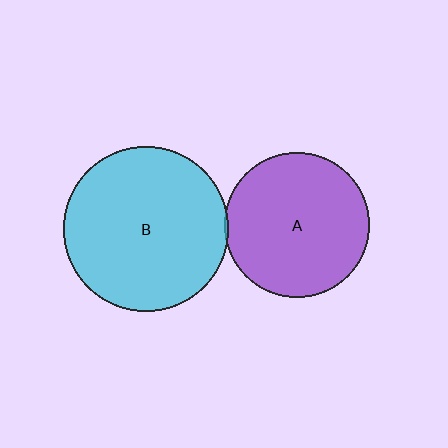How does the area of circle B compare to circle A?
Approximately 1.3 times.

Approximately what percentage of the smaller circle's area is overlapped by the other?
Approximately 5%.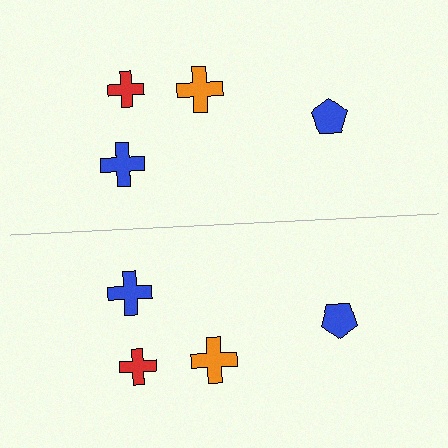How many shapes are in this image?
There are 8 shapes in this image.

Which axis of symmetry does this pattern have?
The pattern has a horizontal axis of symmetry running through the center of the image.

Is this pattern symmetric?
Yes, this pattern has bilateral (reflection) symmetry.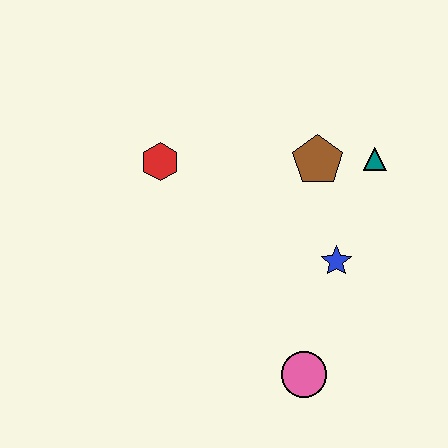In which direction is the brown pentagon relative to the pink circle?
The brown pentagon is above the pink circle.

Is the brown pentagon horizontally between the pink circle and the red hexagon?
No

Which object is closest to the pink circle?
The blue star is closest to the pink circle.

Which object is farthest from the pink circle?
The red hexagon is farthest from the pink circle.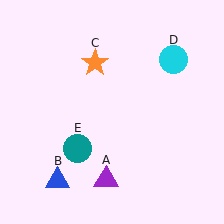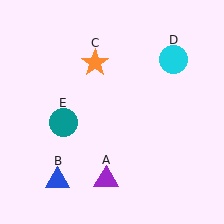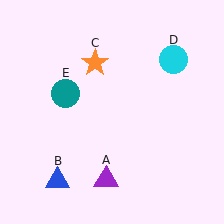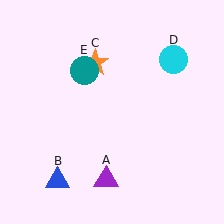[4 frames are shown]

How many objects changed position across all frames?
1 object changed position: teal circle (object E).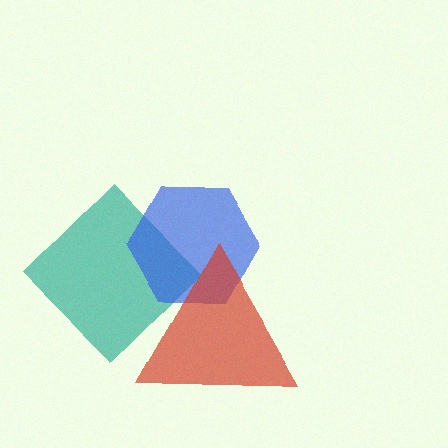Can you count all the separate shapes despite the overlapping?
Yes, there are 3 separate shapes.